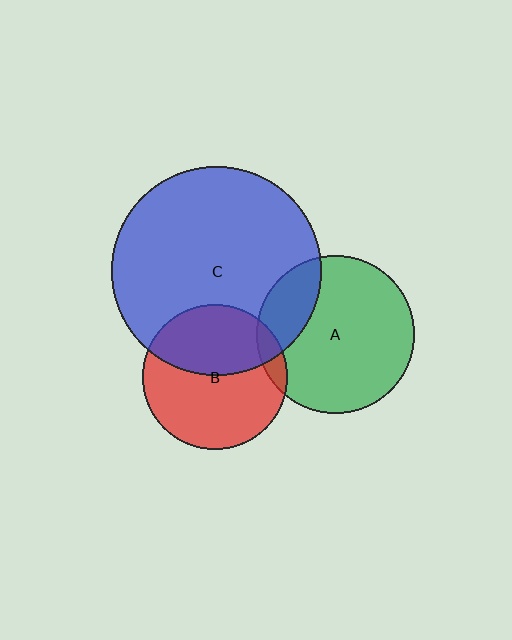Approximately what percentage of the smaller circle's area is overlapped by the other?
Approximately 40%.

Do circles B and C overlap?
Yes.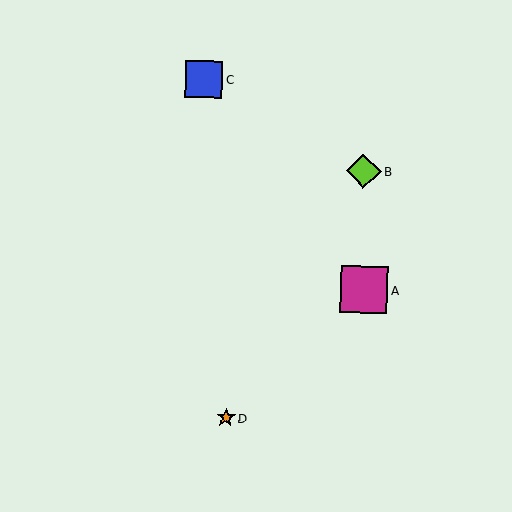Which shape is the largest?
The magenta square (labeled A) is the largest.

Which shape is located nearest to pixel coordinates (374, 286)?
The magenta square (labeled A) at (364, 289) is nearest to that location.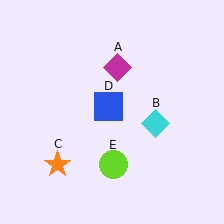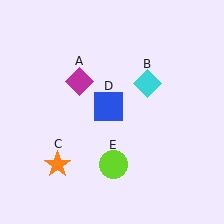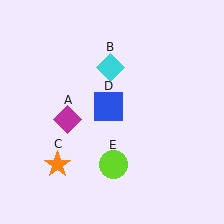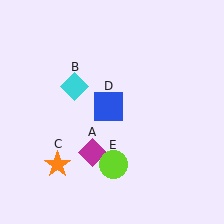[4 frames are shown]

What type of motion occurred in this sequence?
The magenta diamond (object A), cyan diamond (object B) rotated counterclockwise around the center of the scene.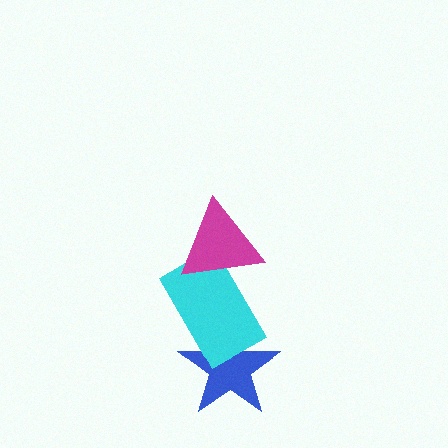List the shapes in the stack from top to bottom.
From top to bottom: the magenta triangle, the cyan rectangle, the blue star.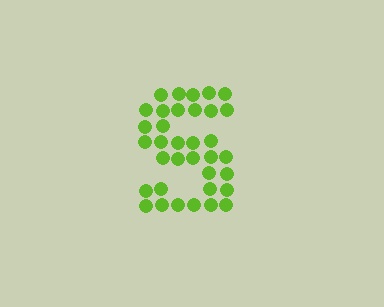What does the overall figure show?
The overall figure shows the letter S.